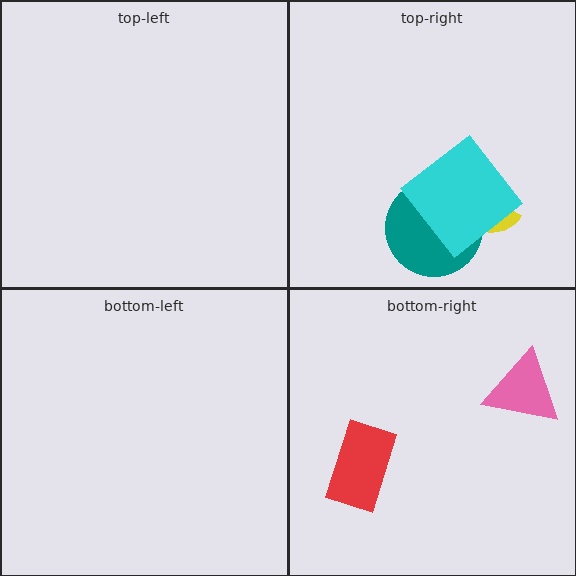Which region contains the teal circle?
The top-right region.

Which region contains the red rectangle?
The bottom-right region.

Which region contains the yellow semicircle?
The top-right region.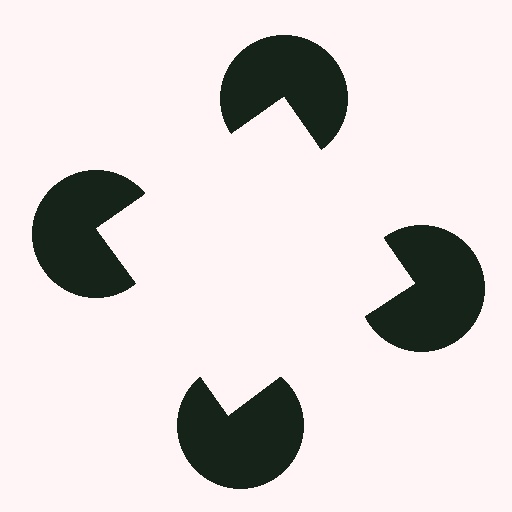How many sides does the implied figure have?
4 sides.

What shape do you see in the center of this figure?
An illusory square — its edges are inferred from the aligned wedge cuts in the pac-man discs, not physically drawn.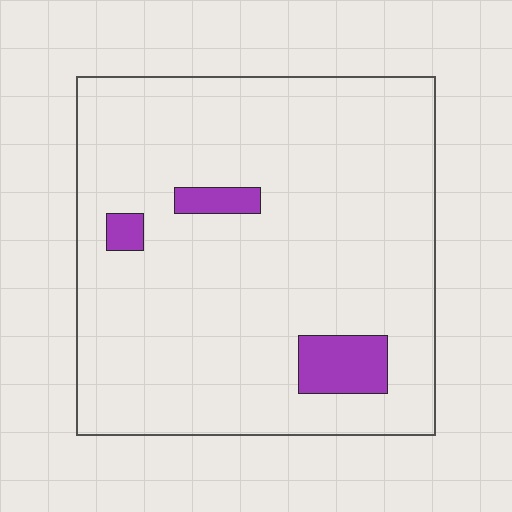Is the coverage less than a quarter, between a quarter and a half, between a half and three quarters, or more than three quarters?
Less than a quarter.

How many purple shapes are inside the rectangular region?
3.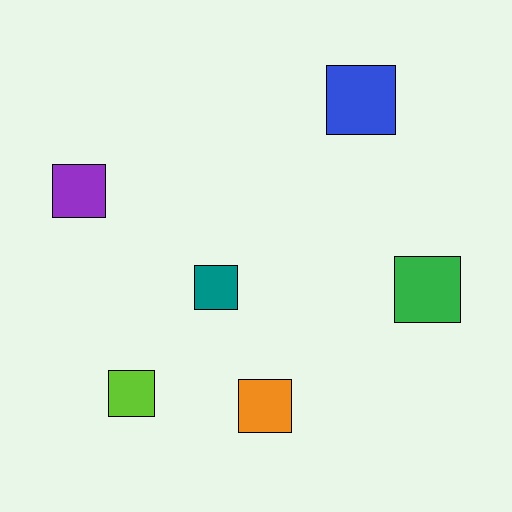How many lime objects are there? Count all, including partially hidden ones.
There is 1 lime object.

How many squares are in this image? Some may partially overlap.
There are 6 squares.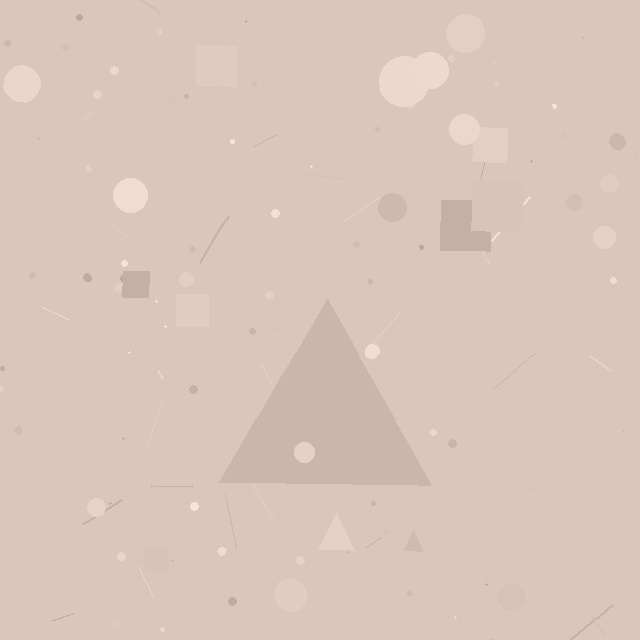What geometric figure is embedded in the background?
A triangle is embedded in the background.